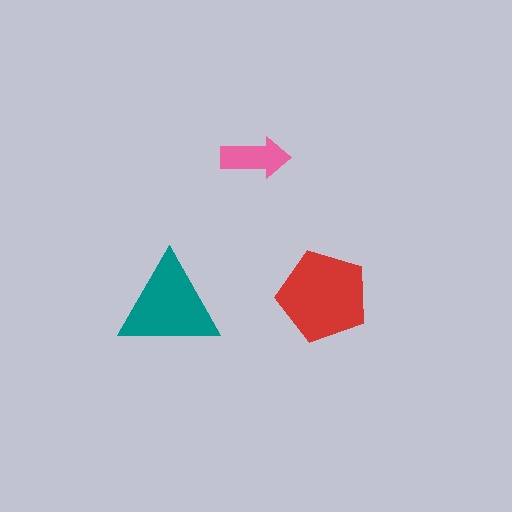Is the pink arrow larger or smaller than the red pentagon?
Smaller.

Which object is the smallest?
The pink arrow.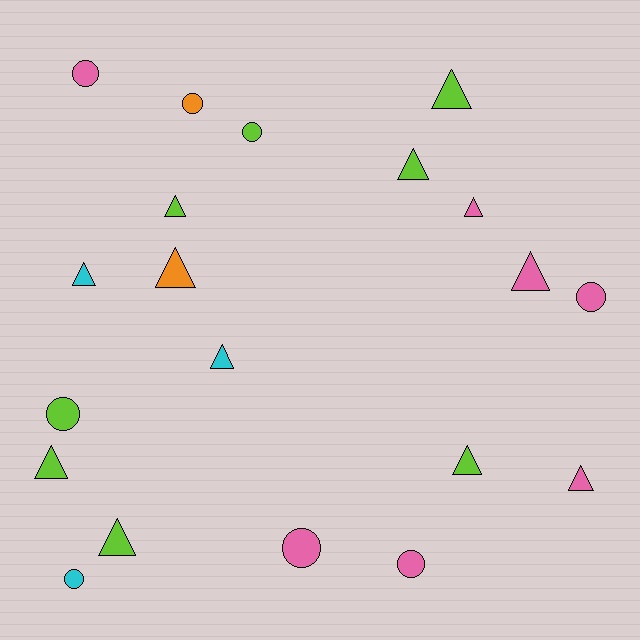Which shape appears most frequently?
Triangle, with 12 objects.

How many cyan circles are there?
There is 1 cyan circle.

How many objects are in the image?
There are 20 objects.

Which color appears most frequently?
Lime, with 8 objects.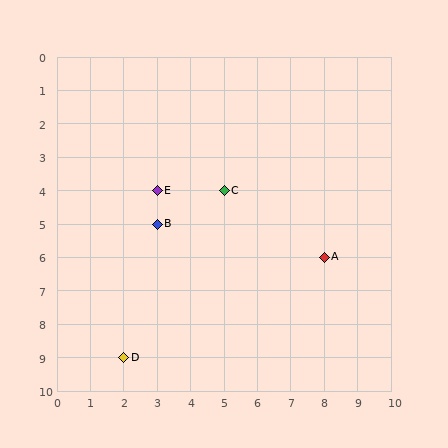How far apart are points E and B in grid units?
Points E and B are 1 row apart.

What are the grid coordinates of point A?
Point A is at grid coordinates (8, 6).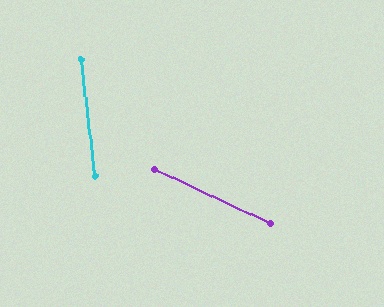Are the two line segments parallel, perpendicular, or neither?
Neither parallel nor perpendicular — they differ by about 58°.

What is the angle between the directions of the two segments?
Approximately 58 degrees.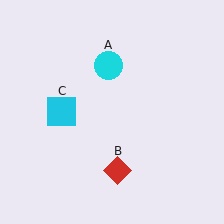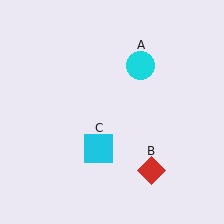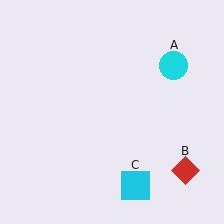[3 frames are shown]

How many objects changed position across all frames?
3 objects changed position: cyan circle (object A), red diamond (object B), cyan square (object C).